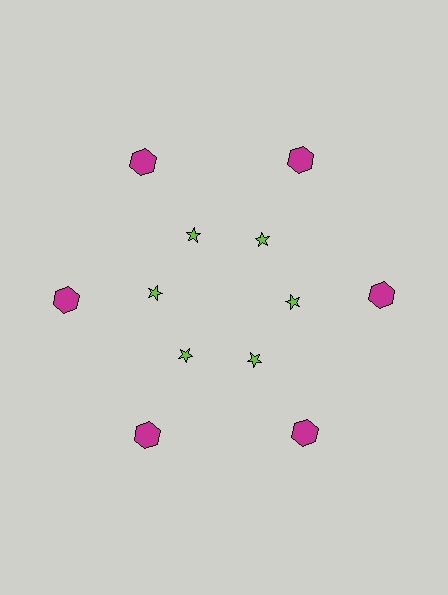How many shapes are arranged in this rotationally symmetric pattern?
There are 12 shapes, arranged in 6 groups of 2.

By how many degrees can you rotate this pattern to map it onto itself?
The pattern maps onto itself every 60 degrees of rotation.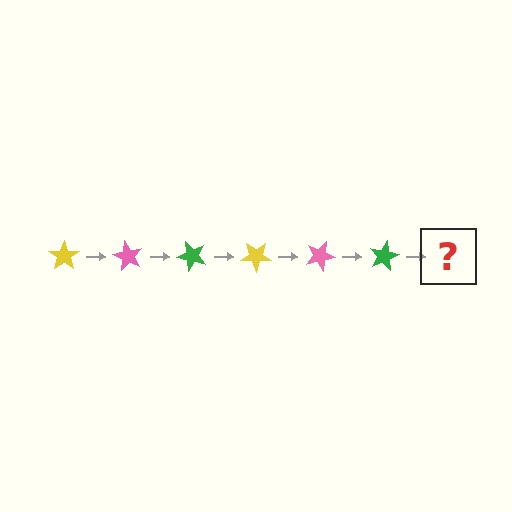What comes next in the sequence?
The next element should be a yellow star, rotated 360 degrees from the start.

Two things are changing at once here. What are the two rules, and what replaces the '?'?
The two rules are that it rotates 60 degrees each step and the color cycles through yellow, pink, and green. The '?' should be a yellow star, rotated 360 degrees from the start.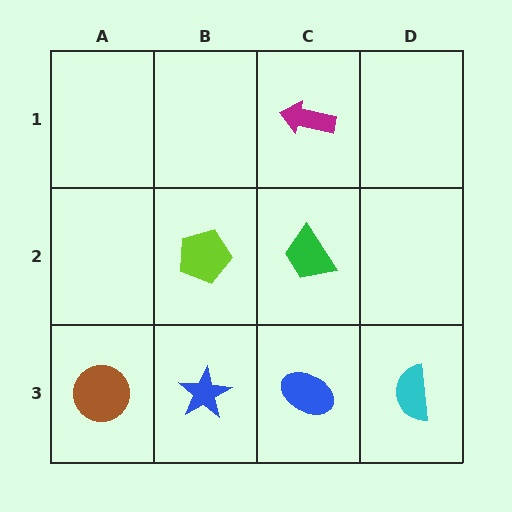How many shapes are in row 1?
1 shape.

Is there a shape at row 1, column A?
No, that cell is empty.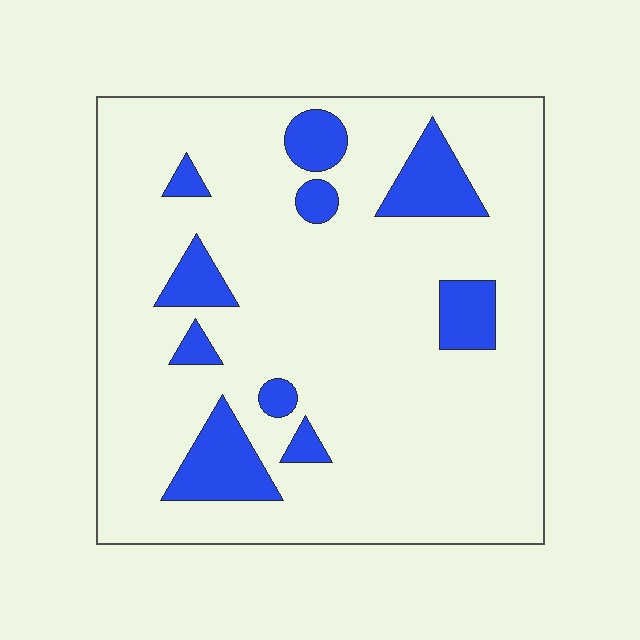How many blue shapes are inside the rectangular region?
10.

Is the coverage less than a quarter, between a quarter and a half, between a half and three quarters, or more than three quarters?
Less than a quarter.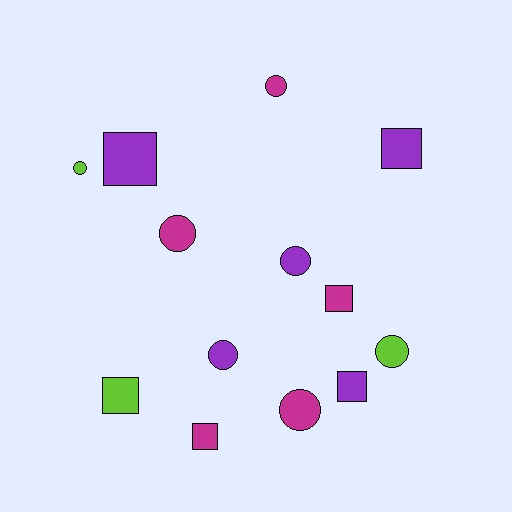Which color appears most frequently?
Purple, with 5 objects.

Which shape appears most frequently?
Circle, with 7 objects.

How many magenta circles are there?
There are 3 magenta circles.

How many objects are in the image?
There are 13 objects.